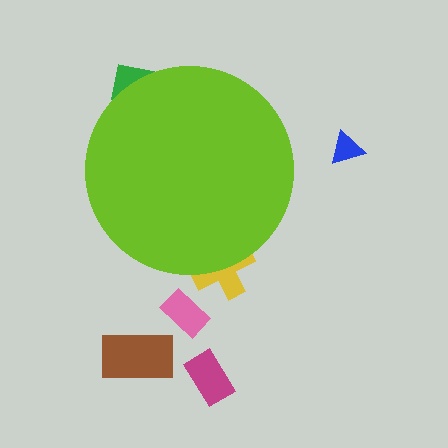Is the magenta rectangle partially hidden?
No, the magenta rectangle is fully visible.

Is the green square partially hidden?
Yes, the green square is partially hidden behind the lime circle.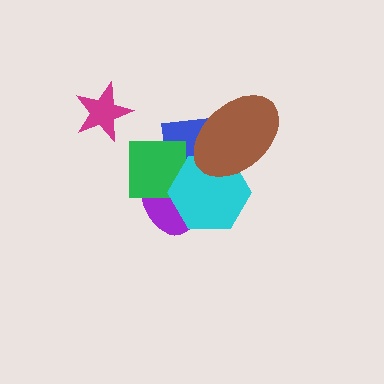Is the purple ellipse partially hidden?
Yes, it is partially covered by another shape.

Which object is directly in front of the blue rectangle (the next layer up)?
The green square is directly in front of the blue rectangle.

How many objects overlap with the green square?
3 objects overlap with the green square.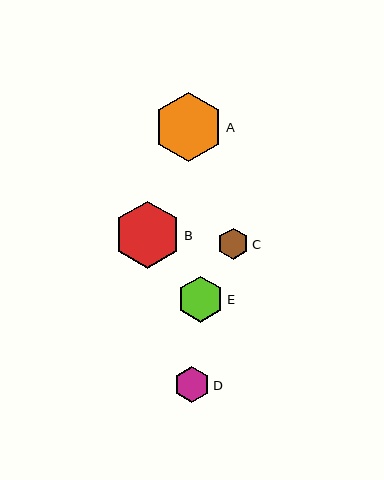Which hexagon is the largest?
Hexagon A is the largest with a size of approximately 69 pixels.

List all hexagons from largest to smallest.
From largest to smallest: A, B, E, D, C.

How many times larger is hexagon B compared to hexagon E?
Hexagon B is approximately 1.5 times the size of hexagon E.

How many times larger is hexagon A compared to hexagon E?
Hexagon A is approximately 1.5 times the size of hexagon E.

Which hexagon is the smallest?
Hexagon C is the smallest with a size of approximately 31 pixels.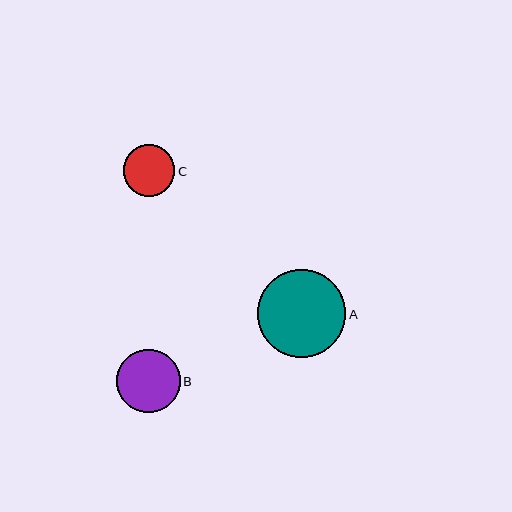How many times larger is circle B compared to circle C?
Circle B is approximately 1.2 times the size of circle C.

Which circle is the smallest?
Circle C is the smallest with a size of approximately 51 pixels.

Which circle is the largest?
Circle A is the largest with a size of approximately 88 pixels.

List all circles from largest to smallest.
From largest to smallest: A, B, C.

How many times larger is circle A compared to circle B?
Circle A is approximately 1.4 times the size of circle B.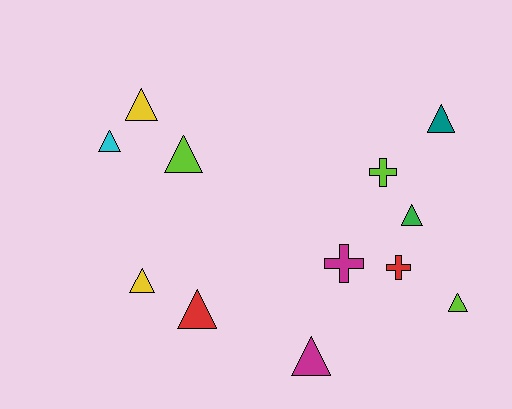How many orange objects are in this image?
There are no orange objects.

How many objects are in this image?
There are 12 objects.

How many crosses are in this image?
There are 3 crosses.